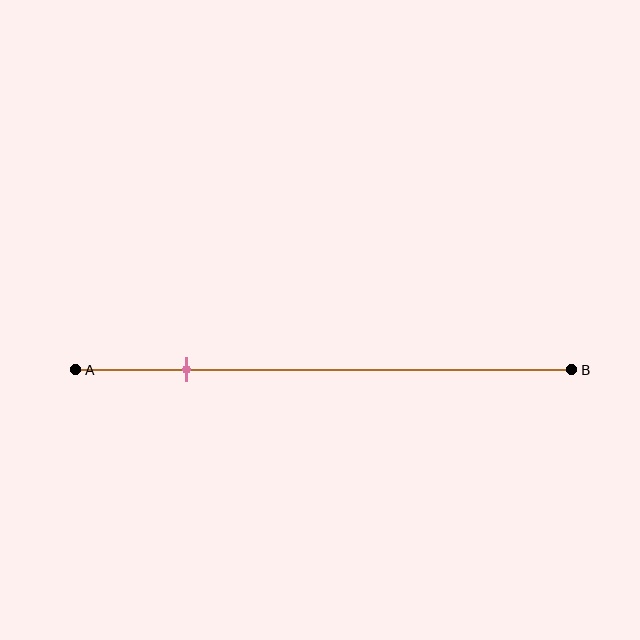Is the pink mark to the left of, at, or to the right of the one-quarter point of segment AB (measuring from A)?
The pink mark is approximately at the one-quarter point of segment AB.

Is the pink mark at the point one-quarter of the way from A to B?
Yes, the mark is approximately at the one-quarter point.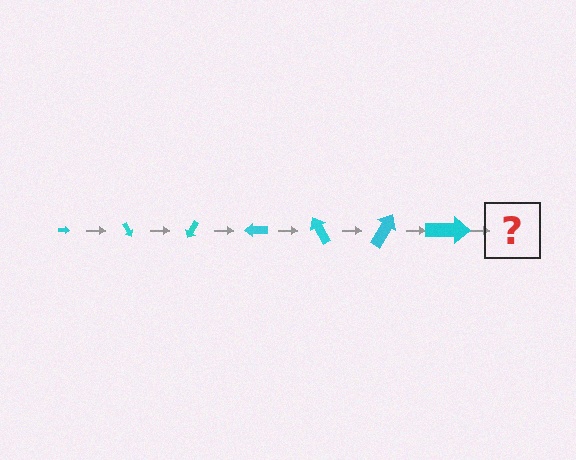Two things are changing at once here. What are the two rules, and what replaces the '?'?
The two rules are that the arrow grows larger each step and it rotates 60 degrees each step. The '?' should be an arrow, larger than the previous one and rotated 420 degrees from the start.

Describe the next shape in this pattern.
It should be an arrow, larger than the previous one and rotated 420 degrees from the start.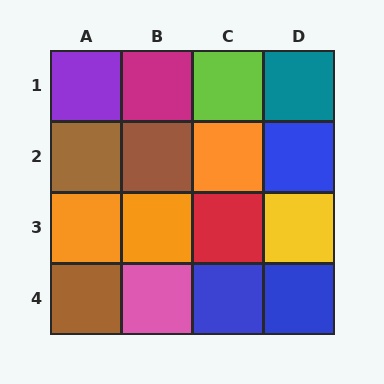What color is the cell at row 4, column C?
Blue.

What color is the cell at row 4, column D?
Blue.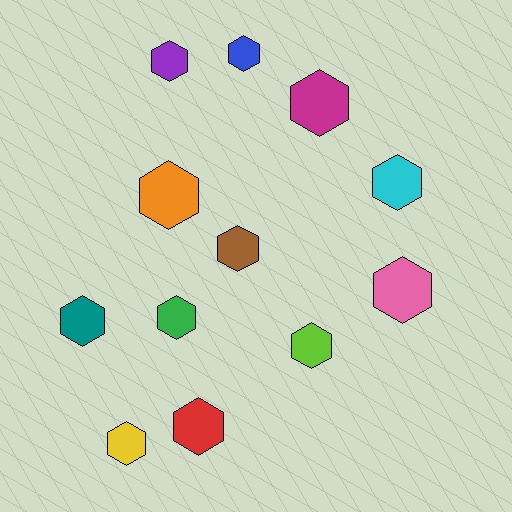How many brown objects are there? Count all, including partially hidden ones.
There is 1 brown object.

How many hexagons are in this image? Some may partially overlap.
There are 12 hexagons.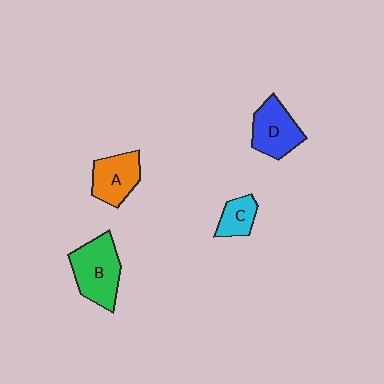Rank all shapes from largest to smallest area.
From largest to smallest: B (green), D (blue), A (orange), C (cyan).